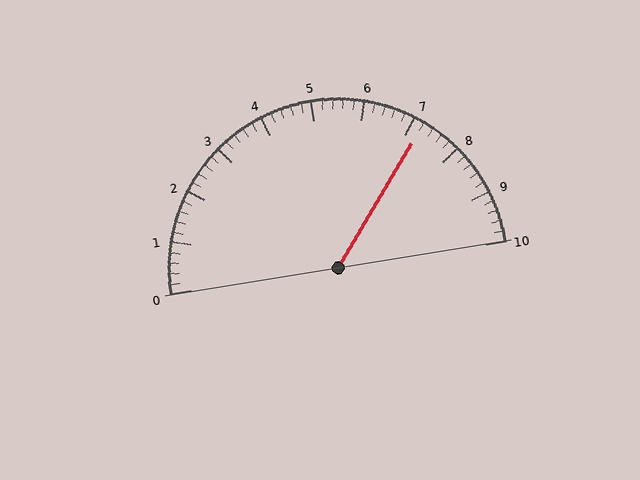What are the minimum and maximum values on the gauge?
The gauge ranges from 0 to 10.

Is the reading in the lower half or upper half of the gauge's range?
The reading is in the upper half of the range (0 to 10).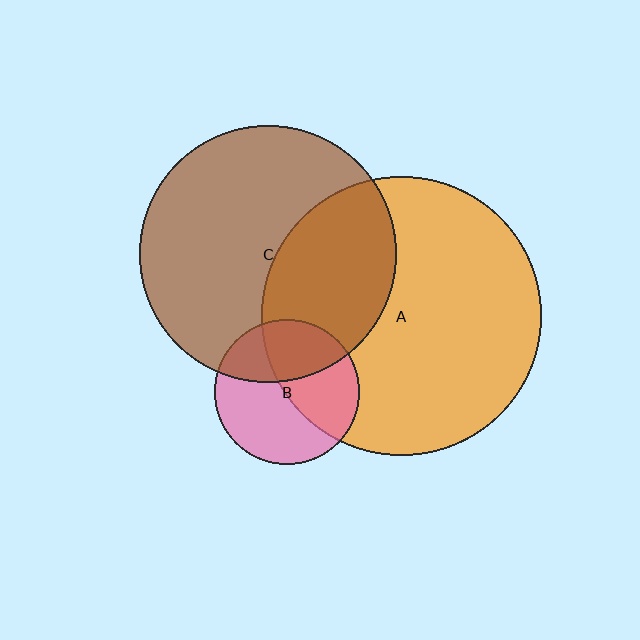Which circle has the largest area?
Circle A (orange).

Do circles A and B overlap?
Yes.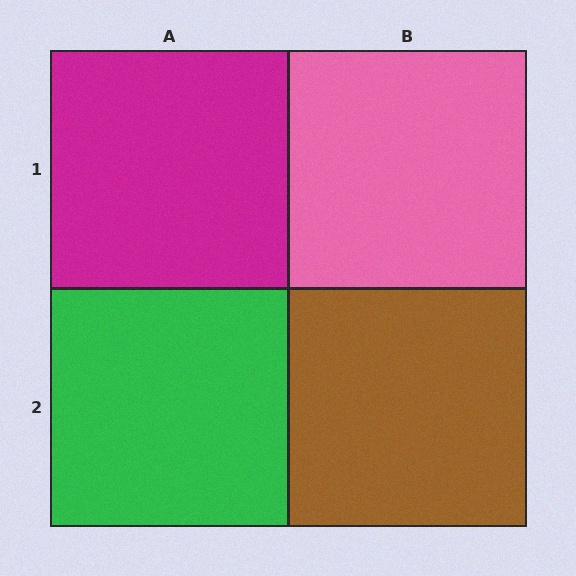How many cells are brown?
1 cell is brown.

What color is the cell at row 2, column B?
Brown.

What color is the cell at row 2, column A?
Green.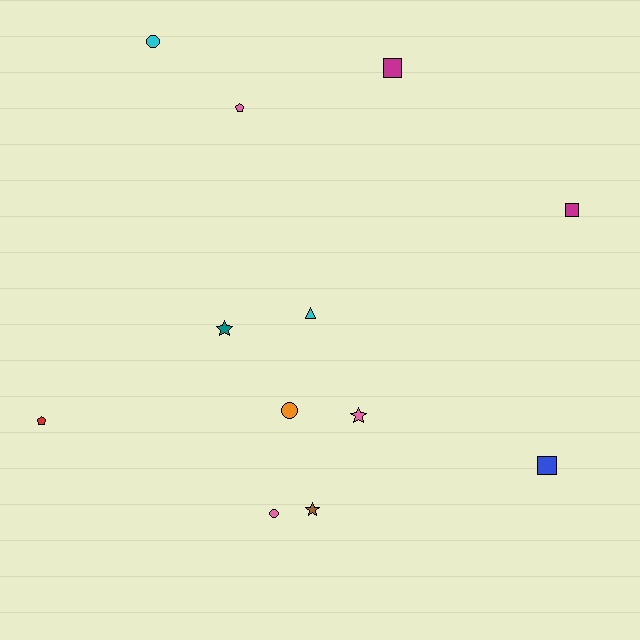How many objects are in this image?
There are 12 objects.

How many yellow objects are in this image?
There are no yellow objects.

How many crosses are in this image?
There are no crosses.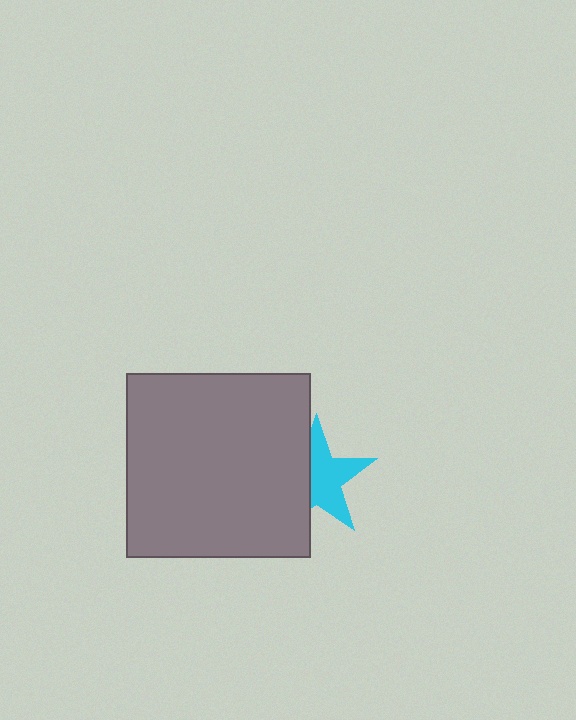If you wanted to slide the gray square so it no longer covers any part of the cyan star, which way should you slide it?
Slide it left — that is the most direct way to separate the two shapes.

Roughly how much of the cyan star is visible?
About half of it is visible (roughly 58%).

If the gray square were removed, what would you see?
You would see the complete cyan star.